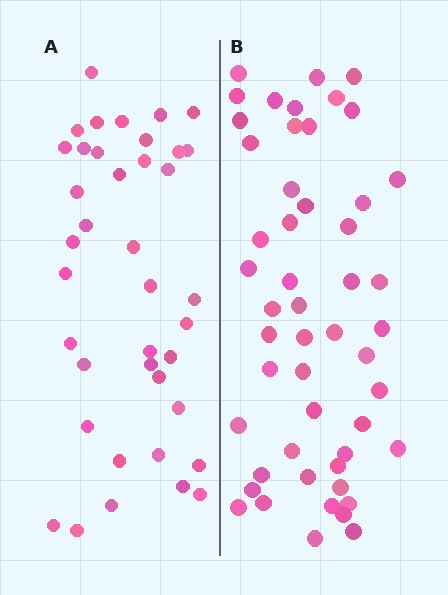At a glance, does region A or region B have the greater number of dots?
Region B (the right region) has more dots.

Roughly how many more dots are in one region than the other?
Region B has roughly 12 or so more dots than region A.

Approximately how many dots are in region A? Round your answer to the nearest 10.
About 40 dots. (The exact count is 39, which rounds to 40.)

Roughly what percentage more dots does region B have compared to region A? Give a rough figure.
About 30% more.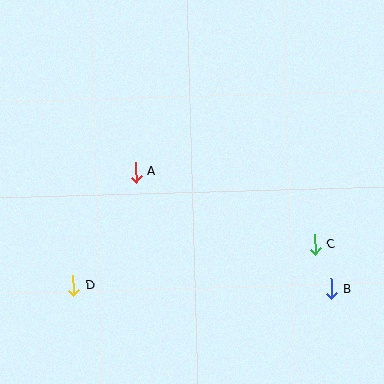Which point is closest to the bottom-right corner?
Point B is closest to the bottom-right corner.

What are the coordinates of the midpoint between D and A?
The midpoint between D and A is at (104, 229).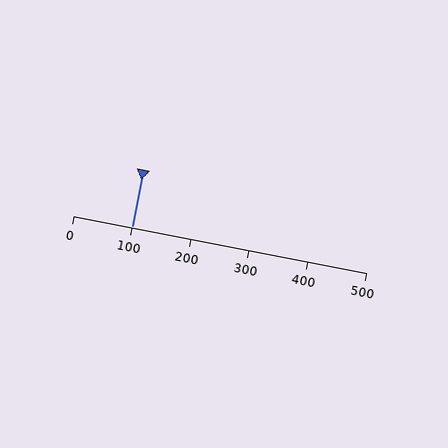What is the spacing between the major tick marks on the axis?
The major ticks are spaced 100 apart.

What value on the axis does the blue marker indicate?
The marker indicates approximately 100.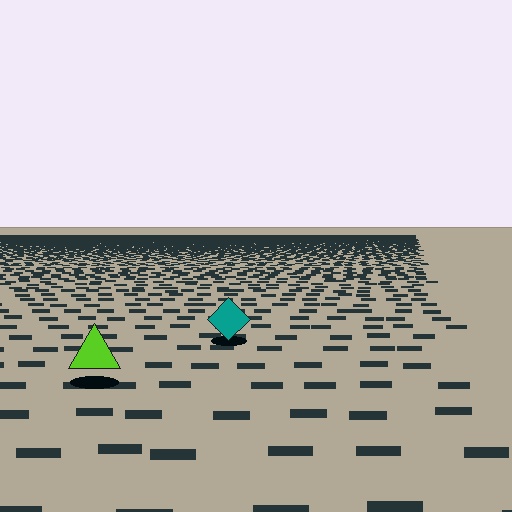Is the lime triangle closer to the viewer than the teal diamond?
Yes. The lime triangle is closer — you can tell from the texture gradient: the ground texture is coarser near it.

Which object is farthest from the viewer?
The teal diamond is farthest from the viewer. It appears smaller and the ground texture around it is denser.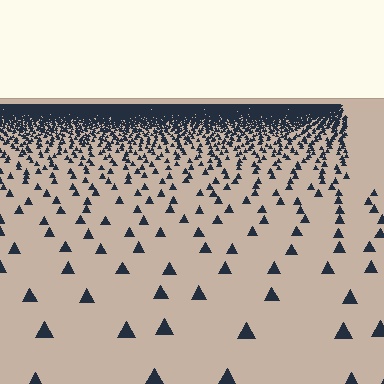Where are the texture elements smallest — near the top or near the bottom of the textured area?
Near the top.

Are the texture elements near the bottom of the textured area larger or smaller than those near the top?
Larger. Near the bottom, elements are closer to the viewer and appear at a bigger on-screen size.